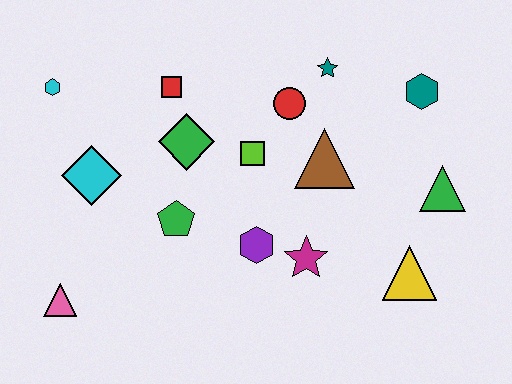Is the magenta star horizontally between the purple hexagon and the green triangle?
Yes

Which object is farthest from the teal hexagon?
The pink triangle is farthest from the teal hexagon.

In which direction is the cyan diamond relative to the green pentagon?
The cyan diamond is to the left of the green pentagon.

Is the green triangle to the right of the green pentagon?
Yes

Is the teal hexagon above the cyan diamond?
Yes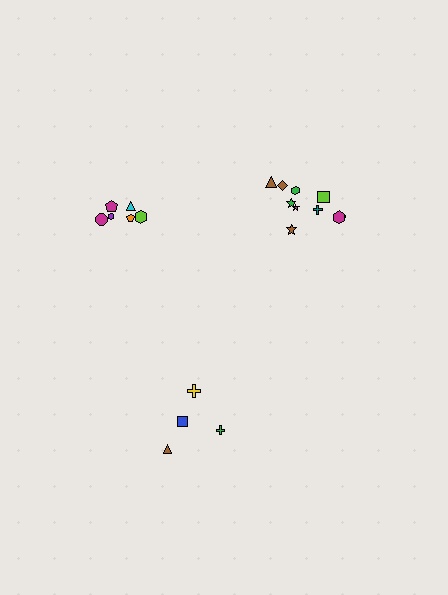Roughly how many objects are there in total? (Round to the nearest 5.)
Roughly 20 objects in total.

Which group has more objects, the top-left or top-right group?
The top-right group.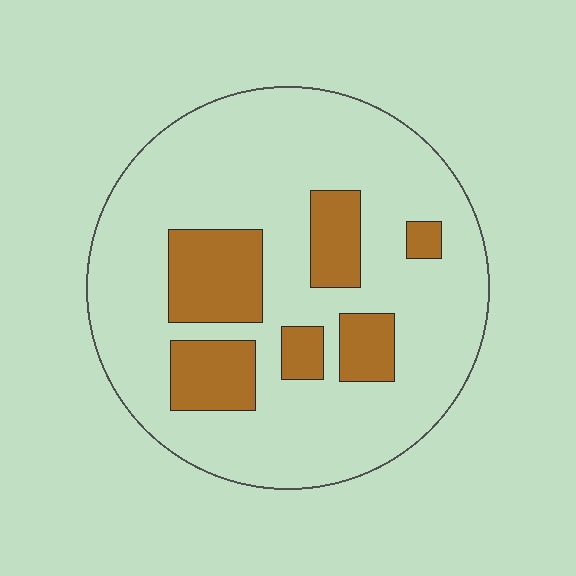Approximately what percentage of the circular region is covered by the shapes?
Approximately 20%.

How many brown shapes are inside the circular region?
6.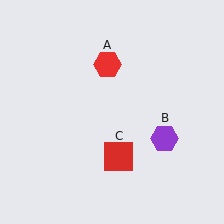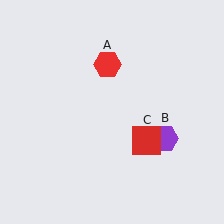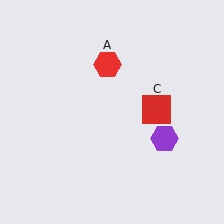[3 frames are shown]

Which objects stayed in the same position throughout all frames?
Red hexagon (object A) and purple hexagon (object B) remained stationary.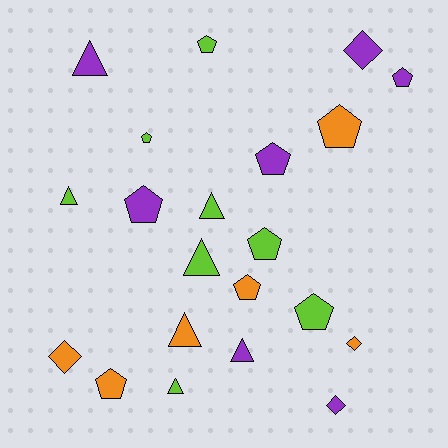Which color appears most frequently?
Lime, with 8 objects.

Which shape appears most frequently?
Pentagon, with 10 objects.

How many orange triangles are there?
There is 1 orange triangle.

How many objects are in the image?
There are 21 objects.